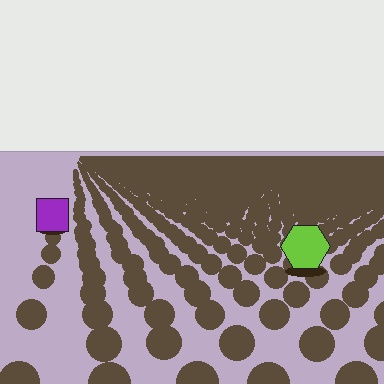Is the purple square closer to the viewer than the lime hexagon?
No. The lime hexagon is closer — you can tell from the texture gradient: the ground texture is coarser near it.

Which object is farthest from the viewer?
The purple square is farthest from the viewer. It appears smaller and the ground texture around it is denser.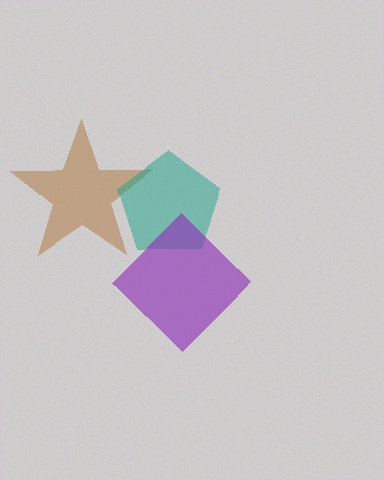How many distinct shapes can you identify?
There are 3 distinct shapes: a brown star, a teal pentagon, a purple diamond.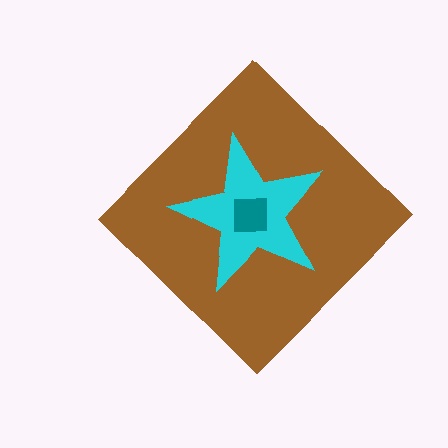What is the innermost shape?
The teal square.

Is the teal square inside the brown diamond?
Yes.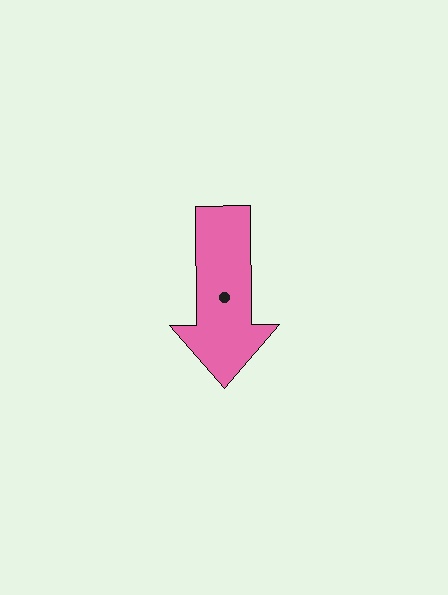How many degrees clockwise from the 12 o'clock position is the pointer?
Approximately 179 degrees.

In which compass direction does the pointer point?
South.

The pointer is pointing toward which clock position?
Roughly 6 o'clock.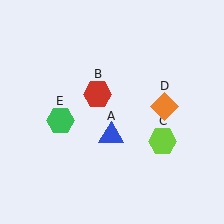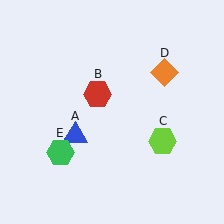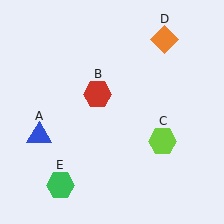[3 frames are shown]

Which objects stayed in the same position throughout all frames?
Red hexagon (object B) and lime hexagon (object C) remained stationary.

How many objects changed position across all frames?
3 objects changed position: blue triangle (object A), orange diamond (object D), green hexagon (object E).